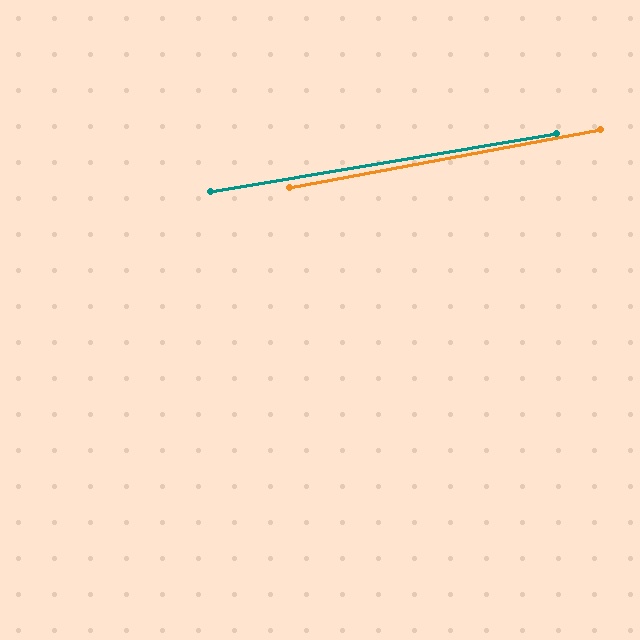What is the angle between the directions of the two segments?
Approximately 1 degree.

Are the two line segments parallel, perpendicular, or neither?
Parallel — their directions differ by only 0.9°.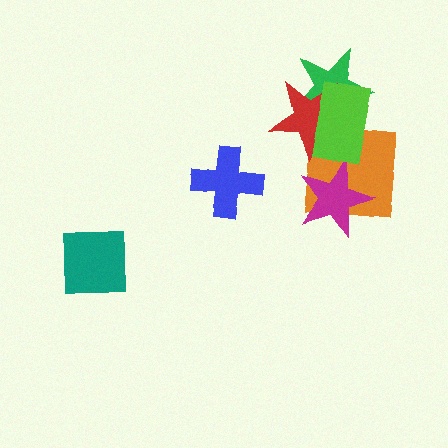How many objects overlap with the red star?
3 objects overlap with the red star.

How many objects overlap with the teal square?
0 objects overlap with the teal square.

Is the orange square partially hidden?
Yes, it is partially covered by another shape.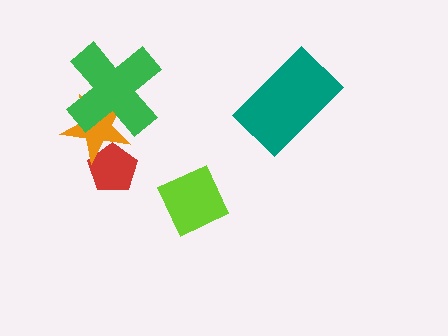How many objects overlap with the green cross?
1 object overlaps with the green cross.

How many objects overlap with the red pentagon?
1 object overlaps with the red pentagon.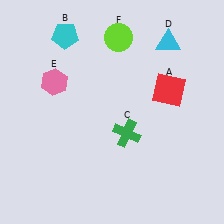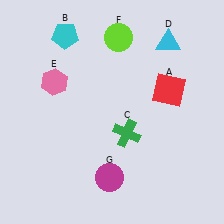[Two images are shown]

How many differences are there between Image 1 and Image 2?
There is 1 difference between the two images.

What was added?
A magenta circle (G) was added in Image 2.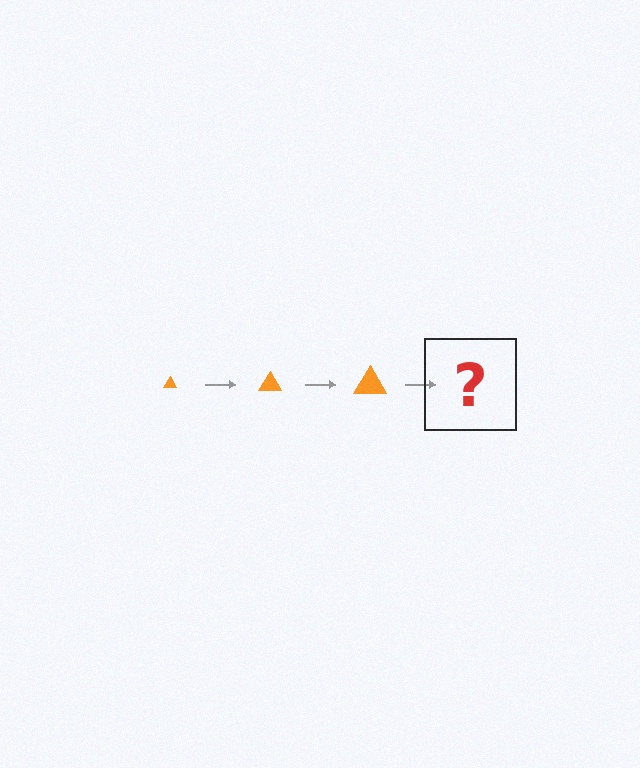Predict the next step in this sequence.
The next step is an orange triangle, larger than the previous one.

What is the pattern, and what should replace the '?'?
The pattern is that the triangle gets progressively larger each step. The '?' should be an orange triangle, larger than the previous one.